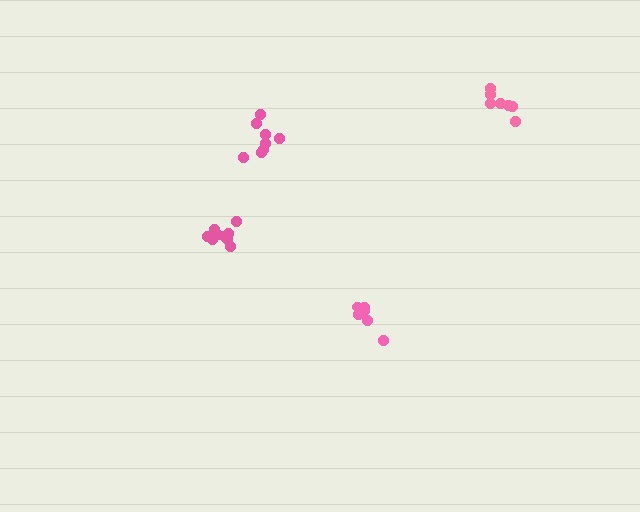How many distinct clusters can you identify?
There are 4 distinct clusters.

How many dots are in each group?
Group 1: 9 dots, Group 2: 7 dots, Group 3: 6 dots, Group 4: 8 dots (30 total).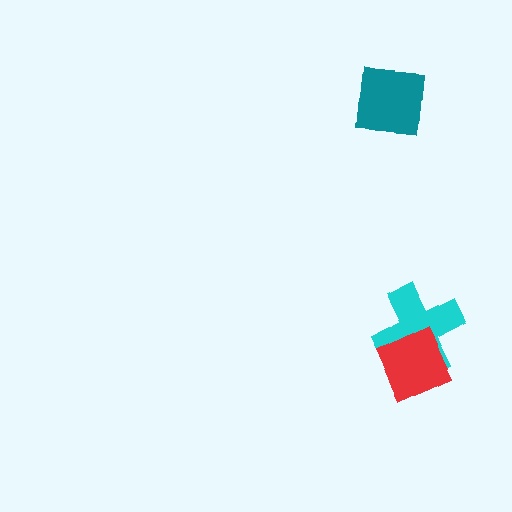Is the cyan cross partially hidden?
Yes, it is partially covered by another shape.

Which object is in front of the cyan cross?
The red diamond is in front of the cyan cross.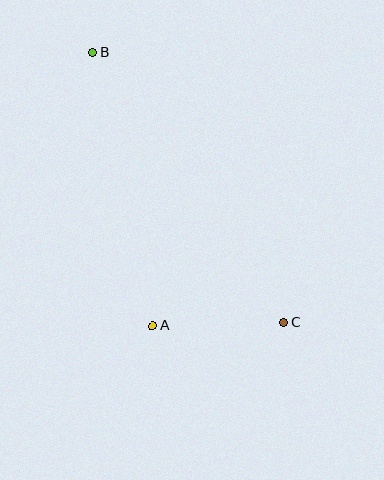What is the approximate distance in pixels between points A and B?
The distance between A and B is approximately 280 pixels.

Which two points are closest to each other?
Points A and C are closest to each other.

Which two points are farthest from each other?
Points B and C are farthest from each other.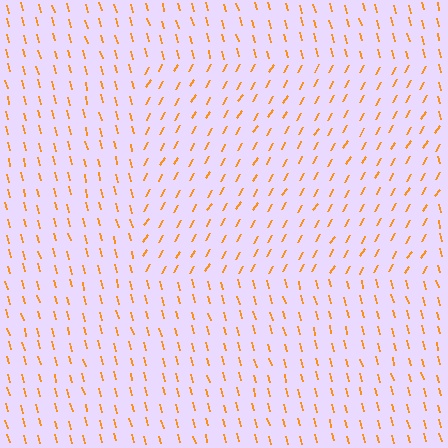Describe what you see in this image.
The image is filled with small orange line segments. A rectangle region in the image has lines oriented differently from the surrounding lines, creating a visible texture boundary.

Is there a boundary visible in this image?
Yes, there is a texture boundary formed by a change in line orientation.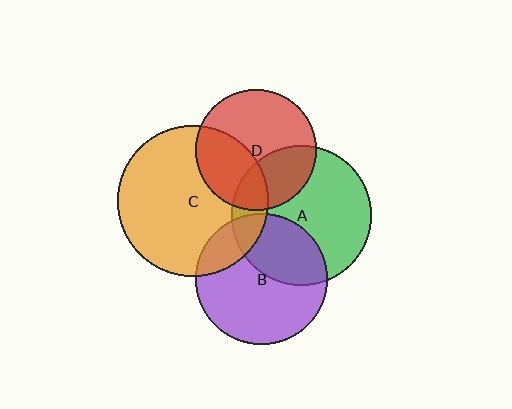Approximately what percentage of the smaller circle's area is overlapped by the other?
Approximately 15%.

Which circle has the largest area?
Circle C (orange).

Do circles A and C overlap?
Yes.